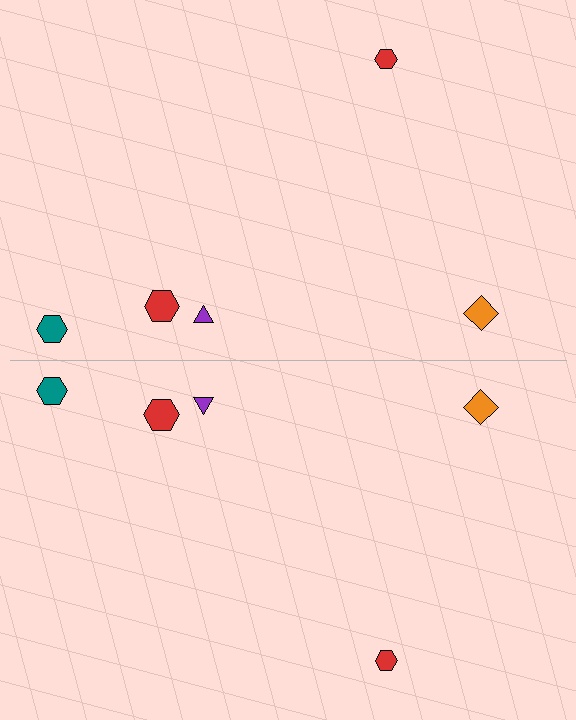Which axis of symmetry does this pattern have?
The pattern has a horizontal axis of symmetry running through the center of the image.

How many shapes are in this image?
There are 10 shapes in this image.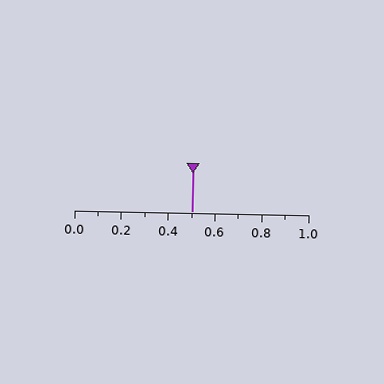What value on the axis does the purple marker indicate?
The marker indicates approximately 0.5.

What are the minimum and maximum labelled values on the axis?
The axis runs from 0.0 to 1.0.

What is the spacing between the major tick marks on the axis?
The major ticks are spaced 0.2 apart.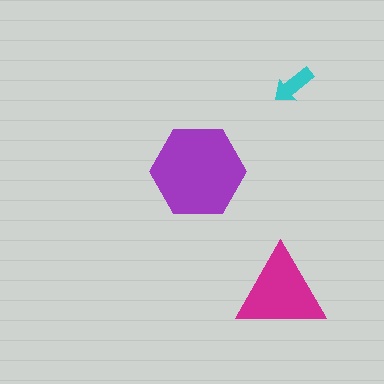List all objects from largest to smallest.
The purple hexagon, the magenta triangle, the cyan arrow.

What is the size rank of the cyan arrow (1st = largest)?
3rd.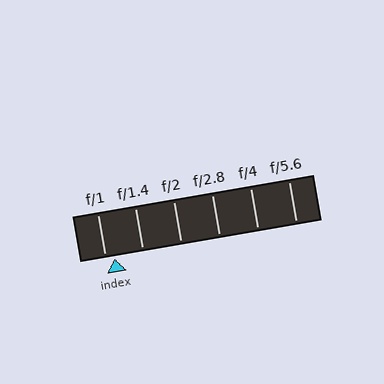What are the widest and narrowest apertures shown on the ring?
The widest aperture shown is f/1 and the narrowest is f/5.6.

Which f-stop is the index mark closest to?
The index mark is closest to f/1.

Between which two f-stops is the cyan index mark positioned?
The index mark is between f/1 and f/1.4.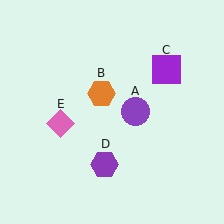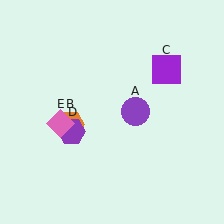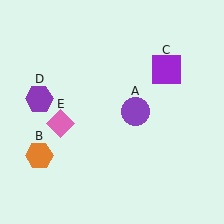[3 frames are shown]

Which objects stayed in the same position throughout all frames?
Purple circle (object A) and purple square (object C) and pink diamond (object E) remained stationary.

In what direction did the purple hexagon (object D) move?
The purple hexagon (object D) moved up and to the left.